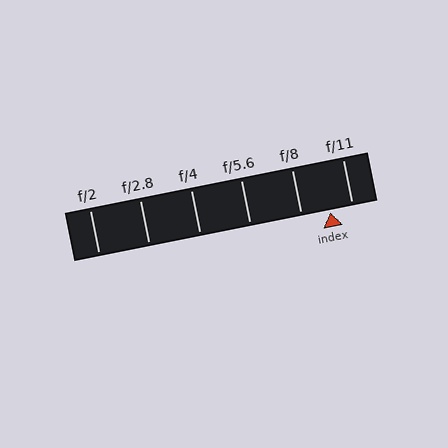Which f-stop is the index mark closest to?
The index mark is closest to f/11.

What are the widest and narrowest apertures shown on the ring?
The widest aperture shown is f/2 and the narrowest is f/11.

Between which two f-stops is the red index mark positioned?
The index mark is between f/8 and f/11.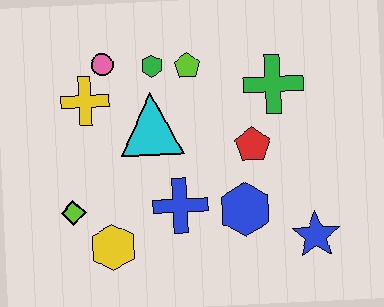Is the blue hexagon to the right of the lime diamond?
Yes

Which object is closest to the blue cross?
The blue hexagon is closest to the blue cross.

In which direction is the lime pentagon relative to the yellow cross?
The lime pentagon is to the right of the yellow cross.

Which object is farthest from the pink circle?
The blue star is farthest from the pink circle.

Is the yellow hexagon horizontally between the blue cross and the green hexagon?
No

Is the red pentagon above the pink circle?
No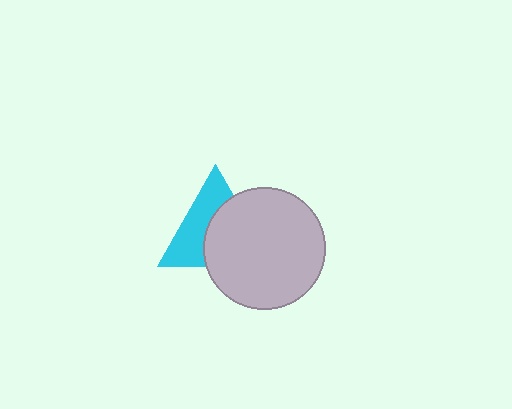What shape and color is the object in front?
The object in front is a light gray circle.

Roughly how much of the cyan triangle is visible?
About half of it is visible (roughly 48%).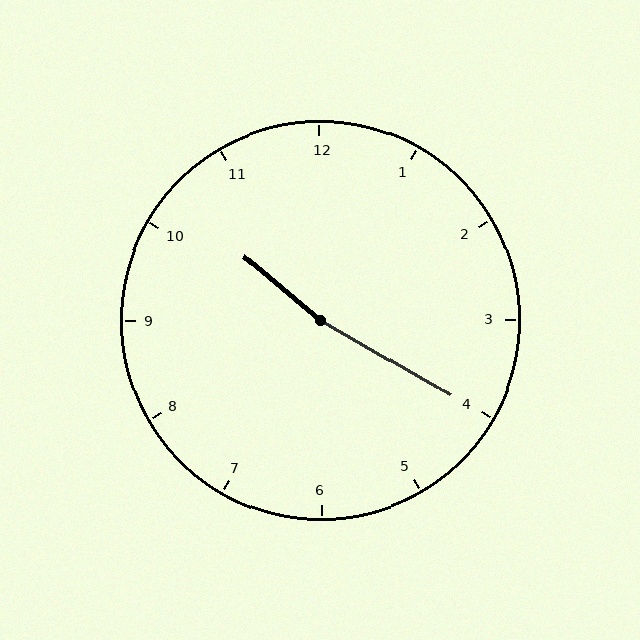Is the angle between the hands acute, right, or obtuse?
It is obtuse.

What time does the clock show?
10:20.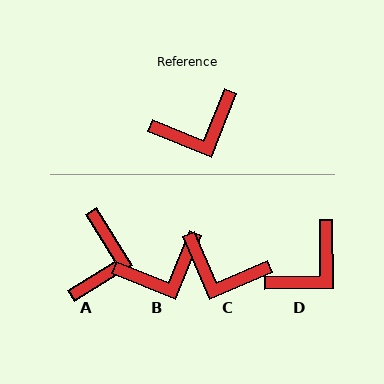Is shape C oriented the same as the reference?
No, it is off by about 45 degrees.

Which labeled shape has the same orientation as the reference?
B.